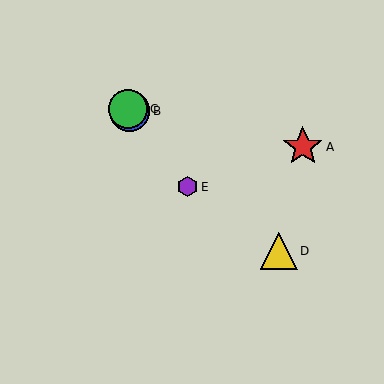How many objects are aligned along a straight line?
3 objects (B, C, E) are aligned along a straight line.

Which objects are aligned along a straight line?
Objects B, C, E are aligned along a straight line.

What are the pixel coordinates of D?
Object D is at (279, 251).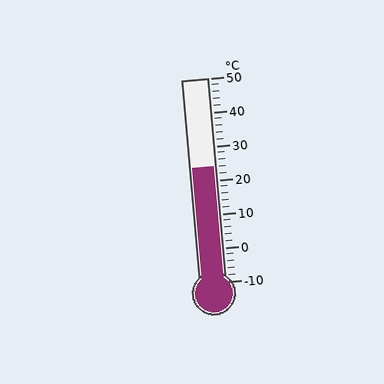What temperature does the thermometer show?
The thermometer shows approximately 24°C.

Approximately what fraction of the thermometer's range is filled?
The thermometer is filled to approximately 55% of its range.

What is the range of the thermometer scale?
The thermometer scale ranges from -10°C to 50°C.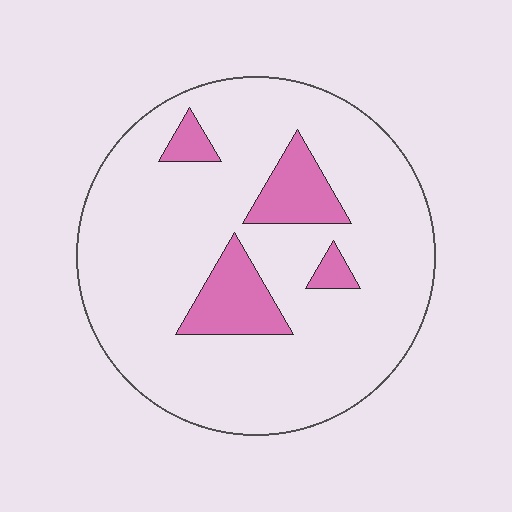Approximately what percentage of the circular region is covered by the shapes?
Approximately 15%.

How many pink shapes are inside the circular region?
4.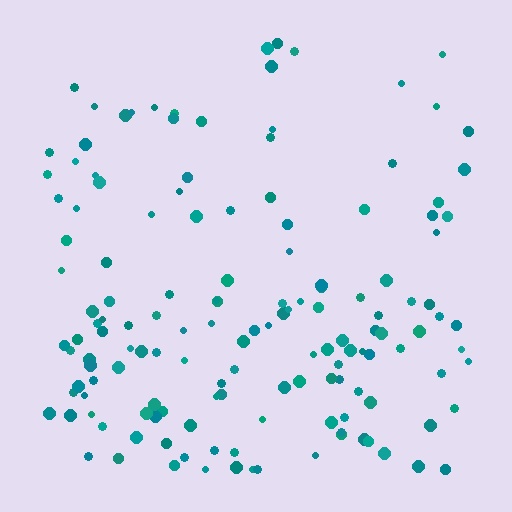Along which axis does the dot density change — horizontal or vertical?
Vertical.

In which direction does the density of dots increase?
From top to bottom, with the bottom side densest.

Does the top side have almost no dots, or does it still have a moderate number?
Still a moderate number, just noticeably fewer than the bottom.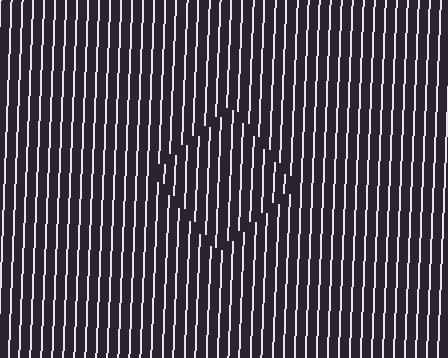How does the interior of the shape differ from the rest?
The interior of the shape contains the same grating, shifted by half a period — the contour is defined by the phase discontinuity where line-ends from the inner and outer gratings abut.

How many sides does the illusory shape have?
4 sides — the line-ends trace a square.